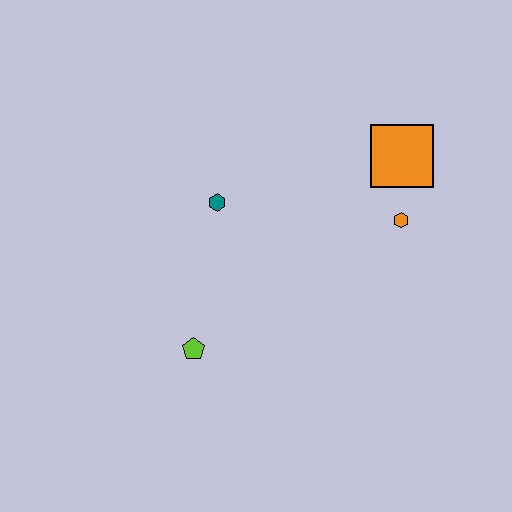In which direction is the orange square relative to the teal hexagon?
The orange square is to the right of the teal hexagon.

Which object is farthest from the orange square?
The lime pentagon is farthest from the orange square.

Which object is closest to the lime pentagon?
The teal hexagon is closest to the lime pentagon.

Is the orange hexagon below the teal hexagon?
Yes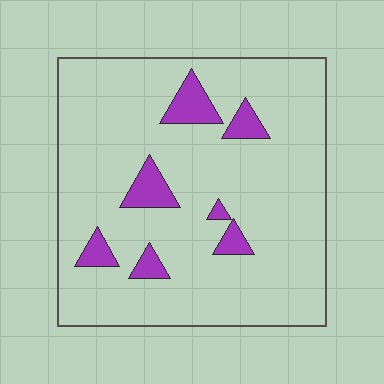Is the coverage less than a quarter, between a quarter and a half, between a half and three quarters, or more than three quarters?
Less than a quarter.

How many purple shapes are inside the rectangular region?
7.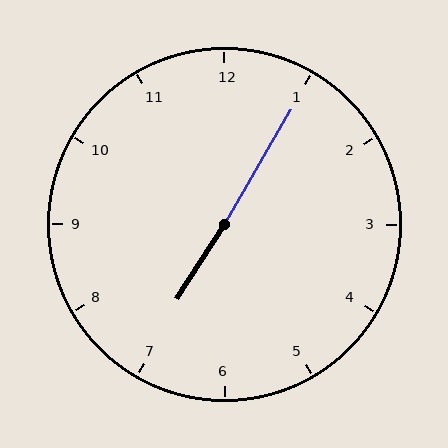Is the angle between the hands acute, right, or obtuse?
It is obtuse.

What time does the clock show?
7:05.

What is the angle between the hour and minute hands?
Approximately 178 degrees.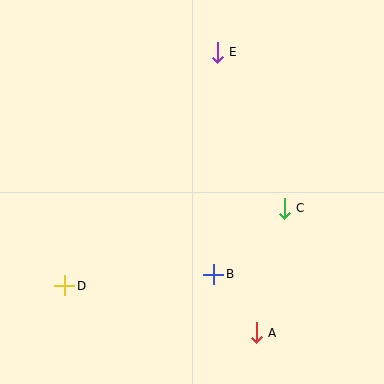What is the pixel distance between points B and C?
The distance between B and C is 97 pixels.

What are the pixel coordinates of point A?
Point A is at (256, 333).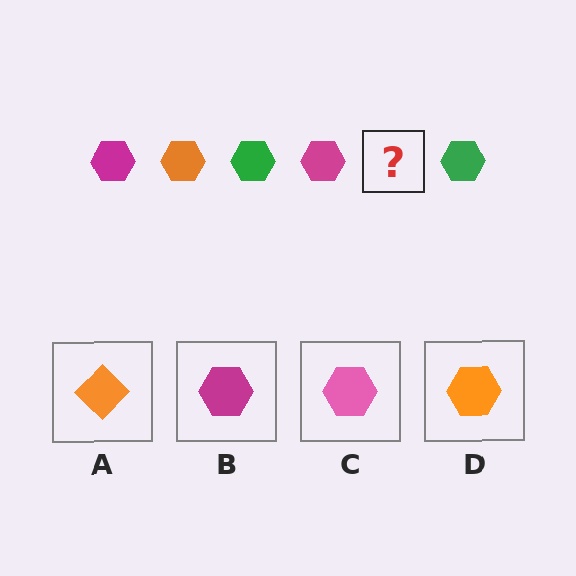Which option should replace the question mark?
Option D.